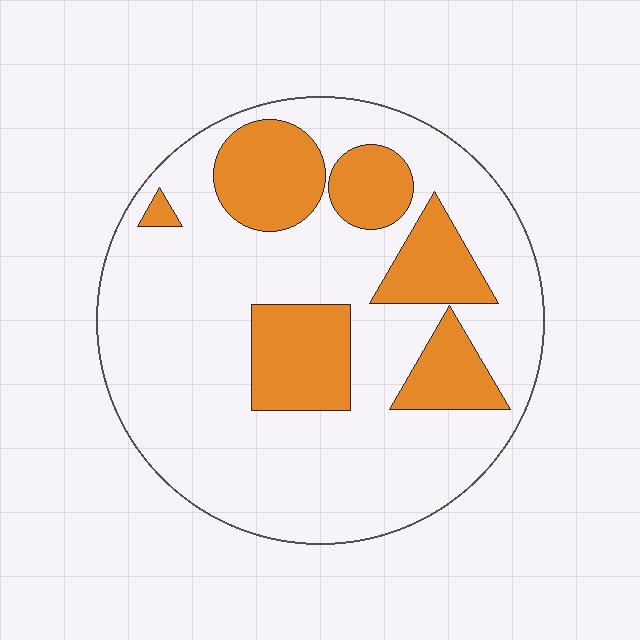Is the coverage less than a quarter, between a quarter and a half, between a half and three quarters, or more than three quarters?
Between a quarter and a half.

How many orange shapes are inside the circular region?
6.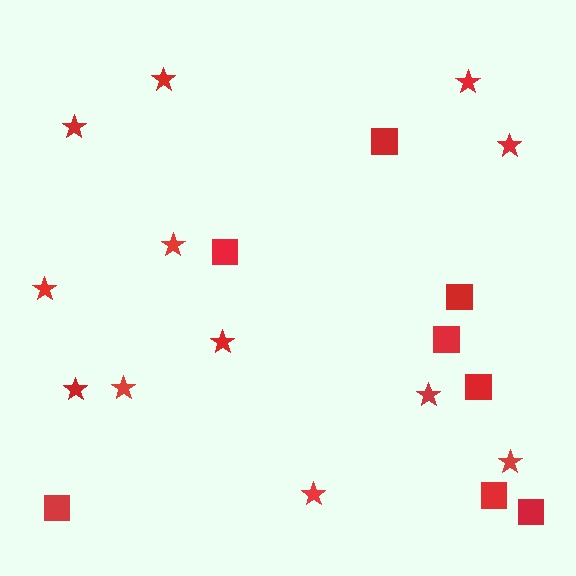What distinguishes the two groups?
There are 2 groups: one group of squares (8) and one group of stars (12).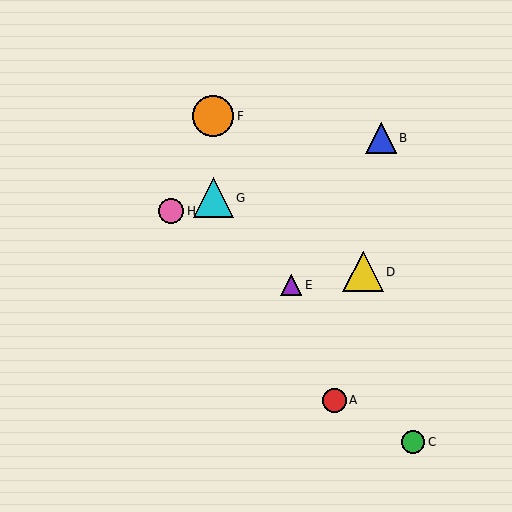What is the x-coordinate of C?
Object C is at x≈413.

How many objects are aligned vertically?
2 objects (F, G) are aligned vertically.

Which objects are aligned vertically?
Objects F, G are aligned vertically.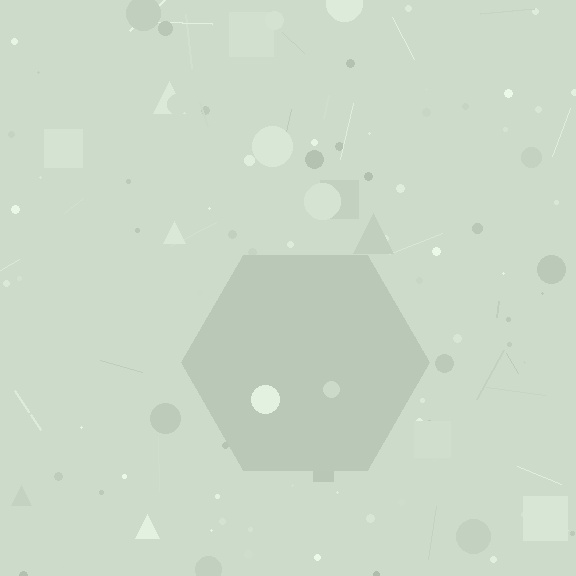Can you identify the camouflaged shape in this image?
The camouflaged shape is a hexagon.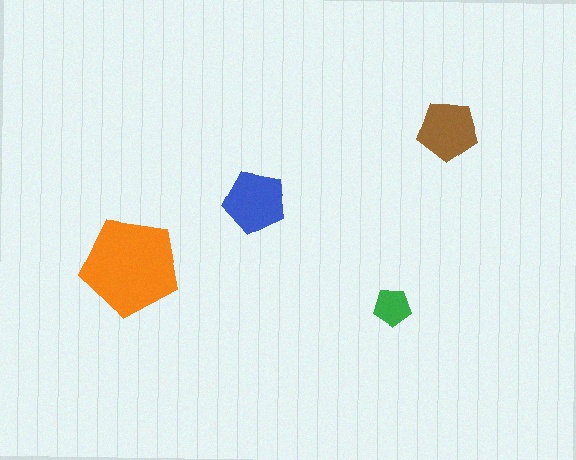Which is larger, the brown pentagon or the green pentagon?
The brown one.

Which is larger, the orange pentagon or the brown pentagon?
The orange one.